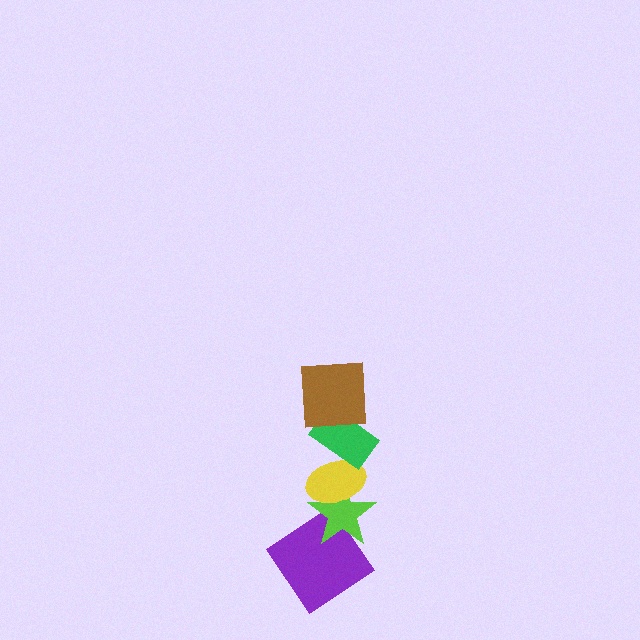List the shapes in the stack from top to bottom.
From top to bottom: the brown square, the green rectangle, the yellow ellipse, the lime star, the purple diamond.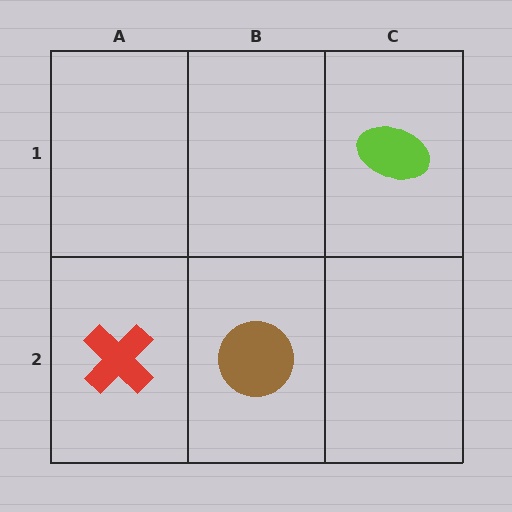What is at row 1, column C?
A lime ellipse.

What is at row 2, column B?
A brown circle.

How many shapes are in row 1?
1 shape.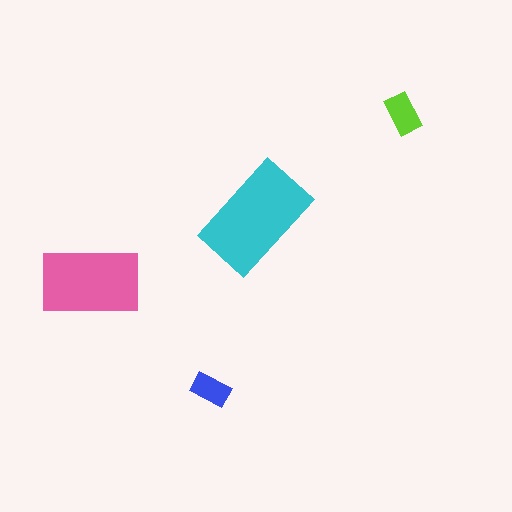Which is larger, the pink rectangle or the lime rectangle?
The pink one.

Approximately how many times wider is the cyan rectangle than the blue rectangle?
About 3 times wider.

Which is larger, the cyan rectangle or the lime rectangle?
The cyan one.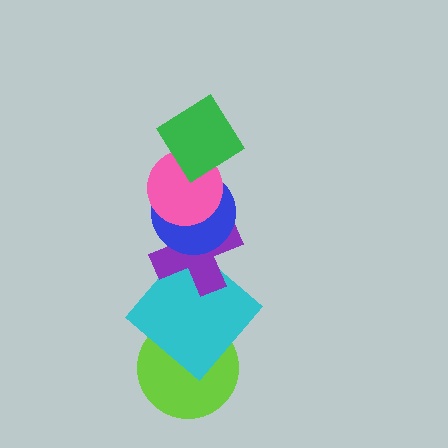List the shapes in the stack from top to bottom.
From top to bottom: the green diamond, the pink circle, the blue circle, the purple cross, the cyan diamond, the lime circle.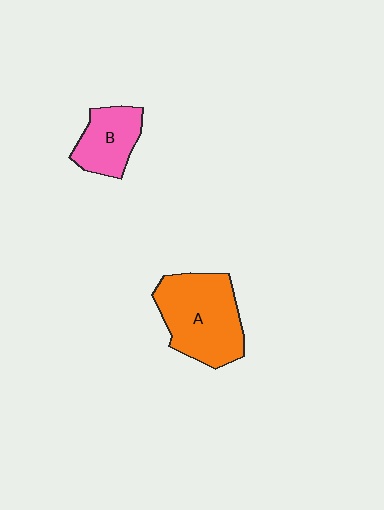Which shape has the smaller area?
Shape B (pink).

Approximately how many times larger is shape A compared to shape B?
Approximately 1.8 times.